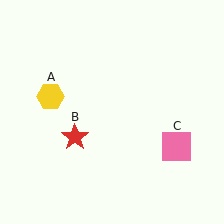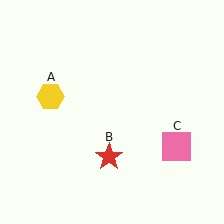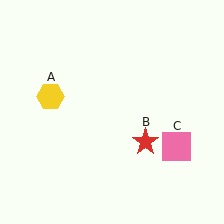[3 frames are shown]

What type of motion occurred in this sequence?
The red star (object B) rotated counterclockwise around the center of the scene.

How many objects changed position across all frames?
1 object changed position: red star (object B).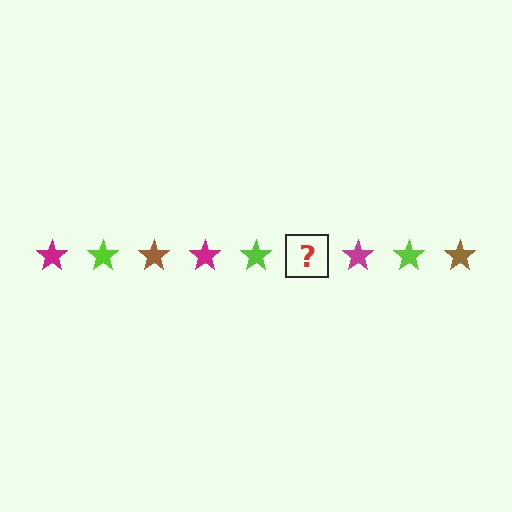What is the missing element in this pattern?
The missing element is a brown star.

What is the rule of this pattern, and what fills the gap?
The rule is that the pattern cycles through magenta, lime, brown stars. The gap should be filled with a brown star.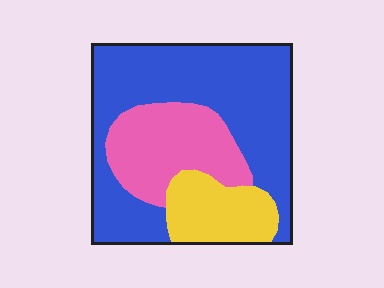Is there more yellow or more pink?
Pink.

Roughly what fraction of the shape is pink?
Pink takes up less than a quarter of the shape.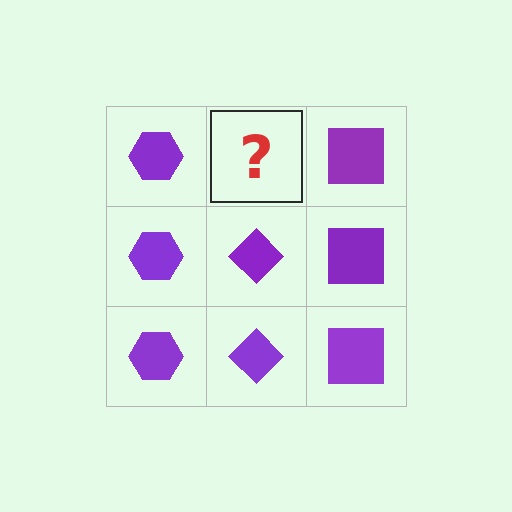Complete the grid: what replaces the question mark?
The question mark should be replaced with a purple diamond.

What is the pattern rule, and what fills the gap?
The rule is that each column has a consistent shape. The gap should be filled with a purple diamond.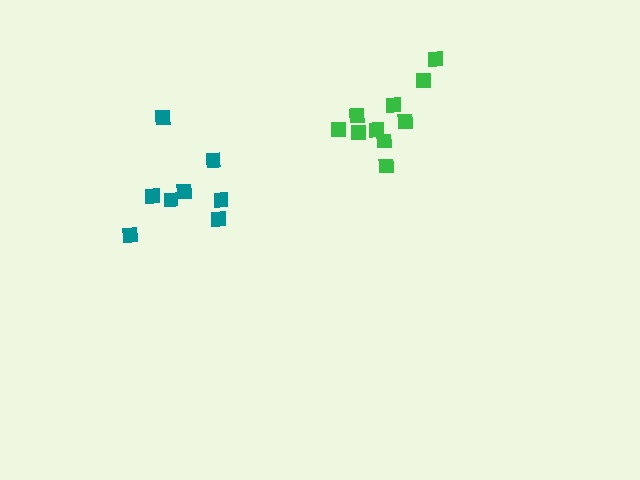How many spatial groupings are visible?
There are 2 spatial groupings.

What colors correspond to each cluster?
The clusters are colored: teal, green.